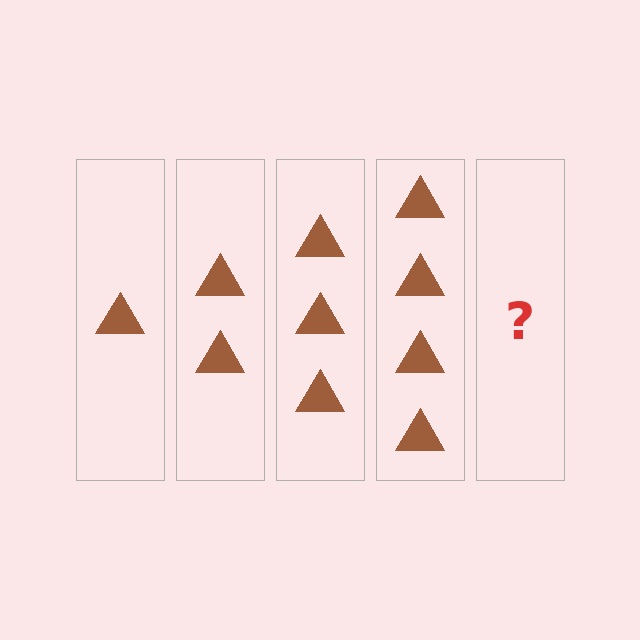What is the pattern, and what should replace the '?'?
The pattern is that each step adds one more triangle. The '?' should be 5 triangles.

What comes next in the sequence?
The next element should be 5 triangles.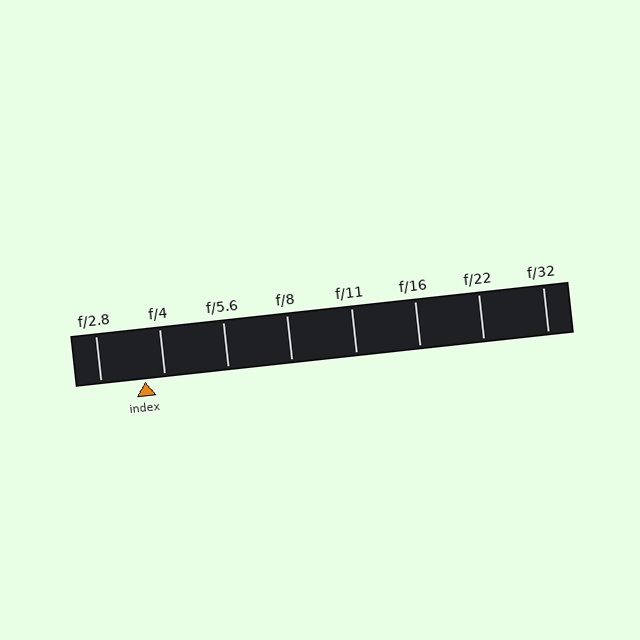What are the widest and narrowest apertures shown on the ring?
The widest aperture shown is f/2.8 and the narrowest is f/32.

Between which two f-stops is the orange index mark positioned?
The index mark is between f/2.8 and f/4.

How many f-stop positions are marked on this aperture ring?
There are 8 f-stop positions marked.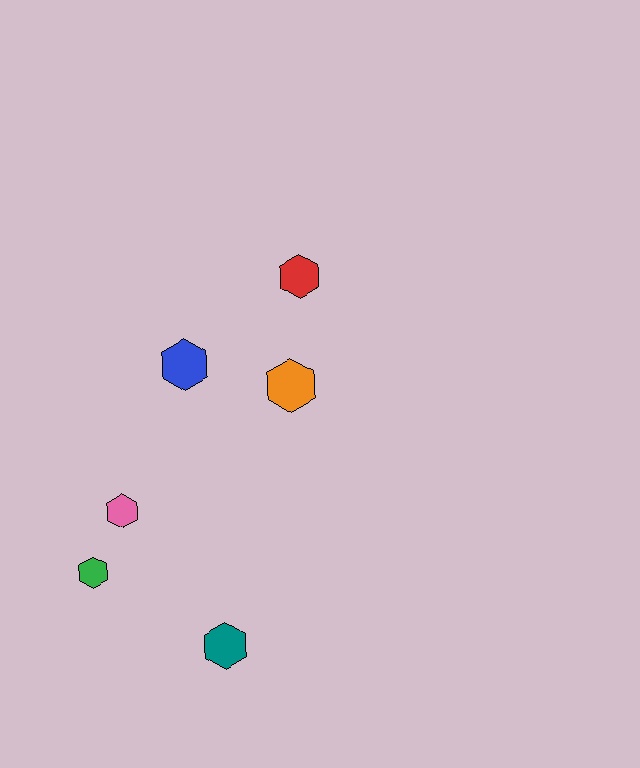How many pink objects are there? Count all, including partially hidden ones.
There is 1 pink object.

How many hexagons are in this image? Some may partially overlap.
There are 6 hexagons.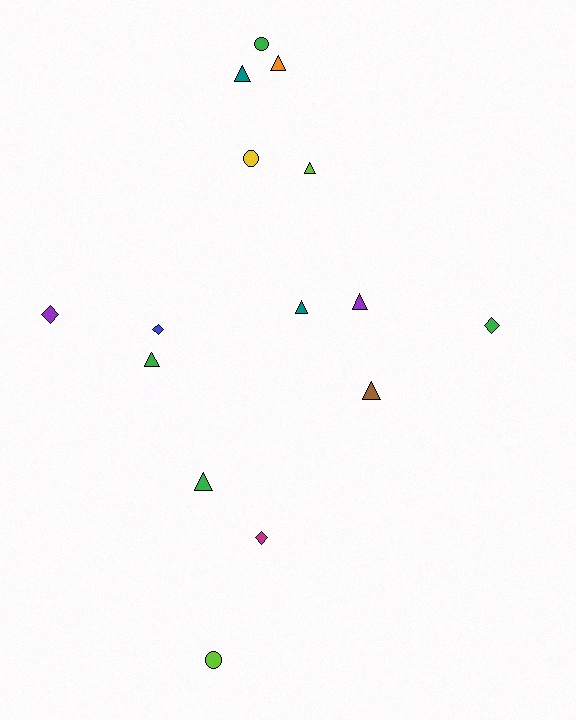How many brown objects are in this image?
There is 1 brown object.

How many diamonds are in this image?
There are 4 diamonds.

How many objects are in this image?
There are 15 objects.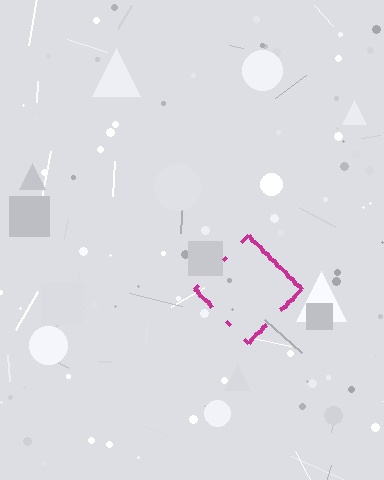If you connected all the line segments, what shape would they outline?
They would outline a diamond.